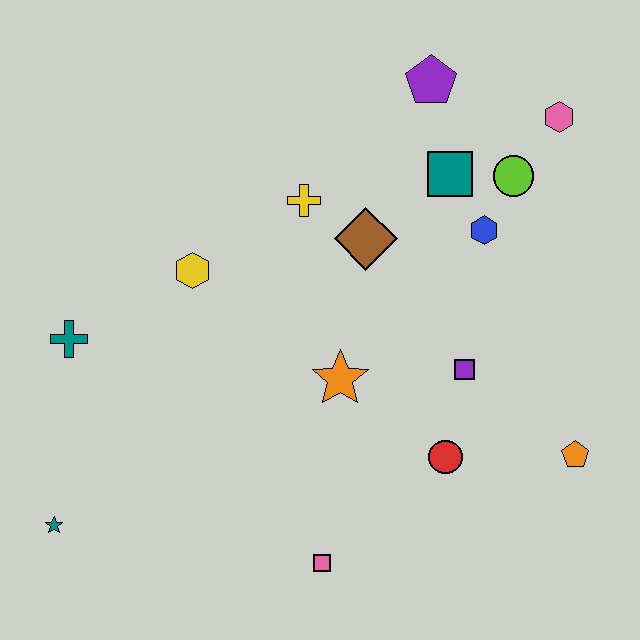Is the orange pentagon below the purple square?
Yes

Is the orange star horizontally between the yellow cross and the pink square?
No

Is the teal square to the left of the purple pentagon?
No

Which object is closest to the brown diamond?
The yellow cross is closest to the brown diamond.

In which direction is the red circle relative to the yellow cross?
The red circle is below the yellow cross.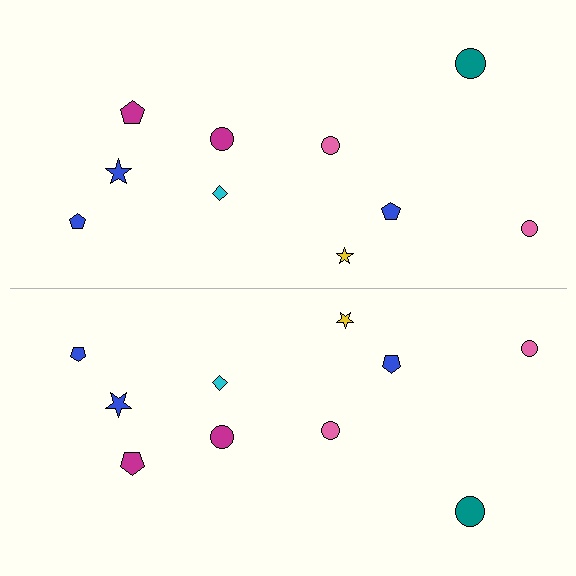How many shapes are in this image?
There are 20 shapes in this image.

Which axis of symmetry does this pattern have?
The pattern has a horizontal axis of symmetry running through the center of the image.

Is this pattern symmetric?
Yes, this pattern has bilateral (reflection) symmetry.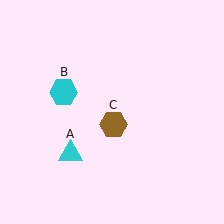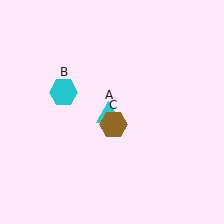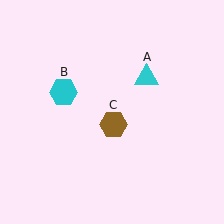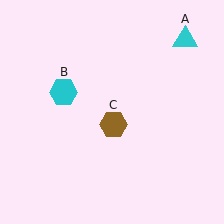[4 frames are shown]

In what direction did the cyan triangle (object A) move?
The cyan triangle (object A) moved up and to the right.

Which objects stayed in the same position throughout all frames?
Cyan hexagon (object B) and brown hexagon (object C) remained stationary.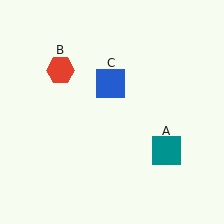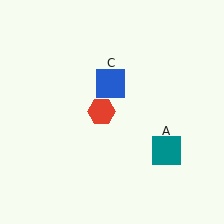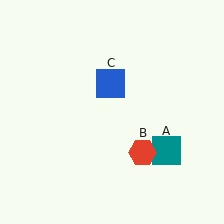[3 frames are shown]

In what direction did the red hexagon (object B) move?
The red hexagon (object B) moved down and to the right.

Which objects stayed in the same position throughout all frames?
Teal square (object A) and blue square (object C) remained stationary.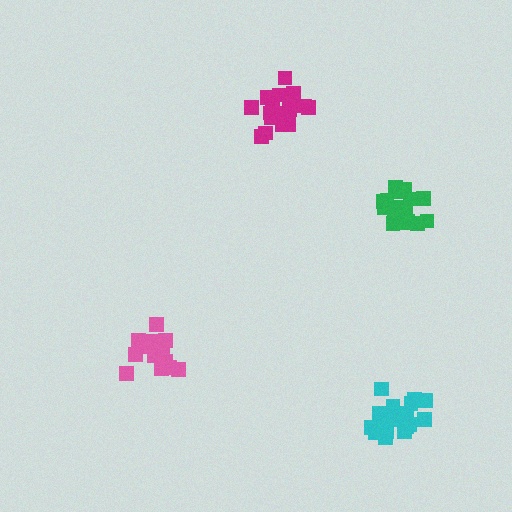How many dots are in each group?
Group 1: 18 dots, Group 2: 20 dots, Group 3: 20 dots, Group 4: 20 dots (78 total).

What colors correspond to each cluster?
The clusters are colored: green, pink, magenta, cyan.